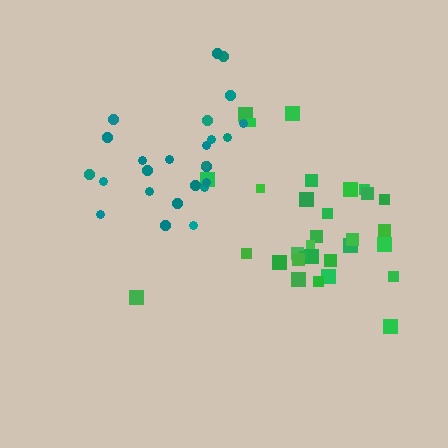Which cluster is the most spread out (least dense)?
Green.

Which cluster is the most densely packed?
Teal.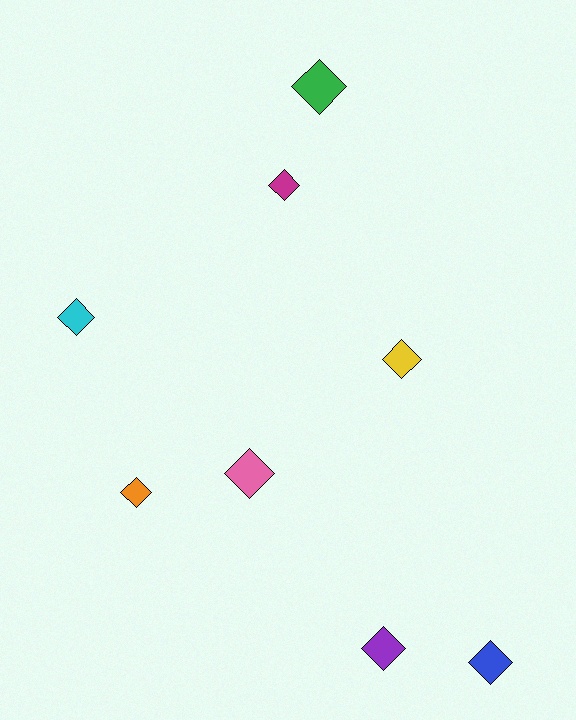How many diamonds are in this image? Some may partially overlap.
There are 8 diamonds.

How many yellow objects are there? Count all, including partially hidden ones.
There is 1 yellow object.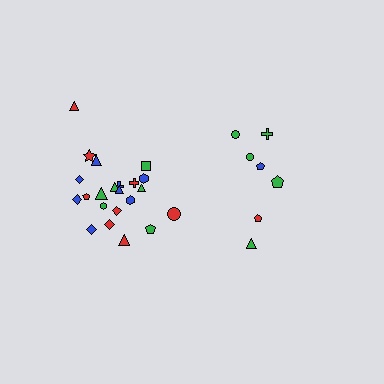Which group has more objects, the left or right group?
The left group.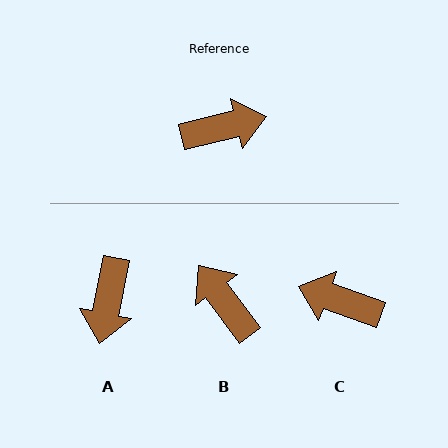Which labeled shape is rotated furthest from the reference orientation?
C, about 147 degrees away.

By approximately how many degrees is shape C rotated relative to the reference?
Approximately 147 degrees counter-clockwise.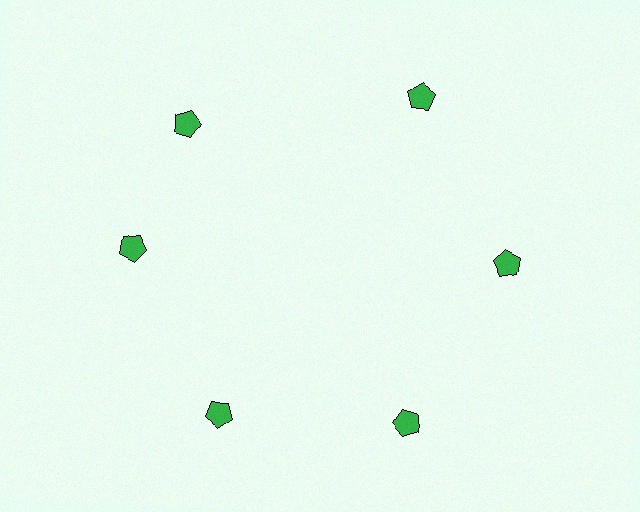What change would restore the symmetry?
The symmetry would be restored by rotating it back into even spacing with its neighbors so that all 6 pentagons sit at equal angles and equal distance from the center.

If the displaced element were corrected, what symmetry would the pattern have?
It would have 6-fold rotational symmetry — the pattern would map onto itself every 60 degrees.